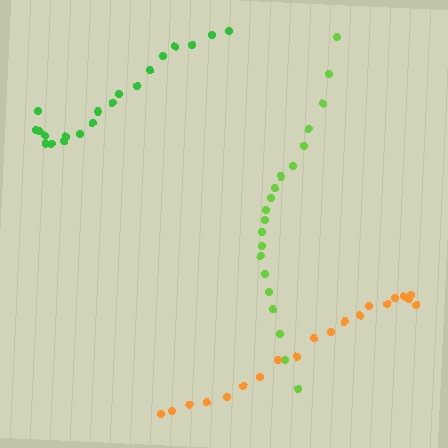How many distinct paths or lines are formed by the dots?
There are 3 distinct paths.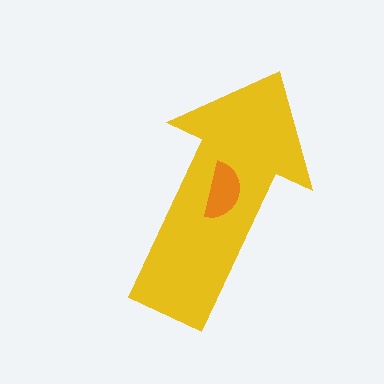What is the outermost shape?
The yellow arrow.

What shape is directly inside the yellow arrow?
The orange semicircle.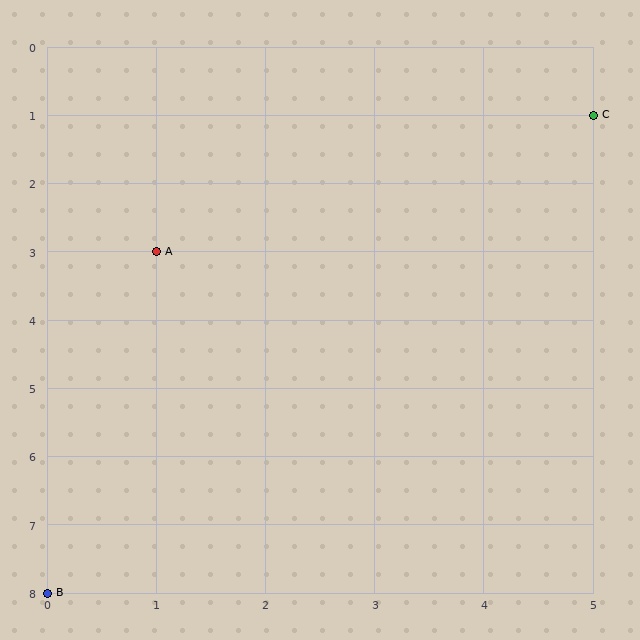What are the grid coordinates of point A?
Point A is at grid coordinates (1, 3).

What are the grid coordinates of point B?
Point B is at grid coordinates (0, 8).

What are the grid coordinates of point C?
Point C is at grid coordinates (5, 1).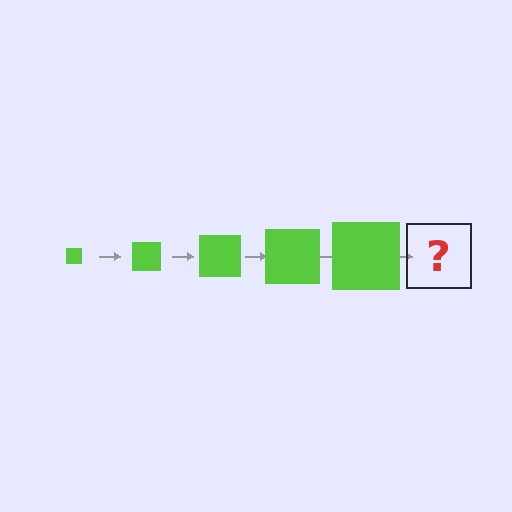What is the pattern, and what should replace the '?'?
The pattern is that the square gets progressively larger each step. The '?' should be a lime square, larger than the previous one.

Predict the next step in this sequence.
The next step is a lime square, larger than the previous one.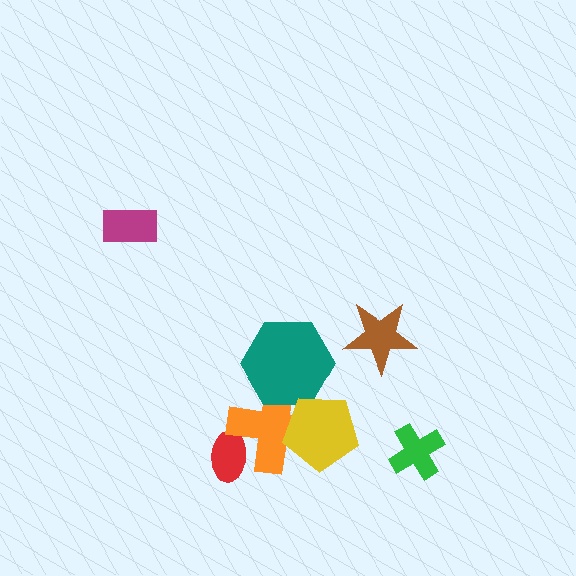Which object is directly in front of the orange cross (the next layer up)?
The teal hexagon is directly in front of the orange cross.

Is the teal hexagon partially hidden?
Yes, it is partially covered by another shape.